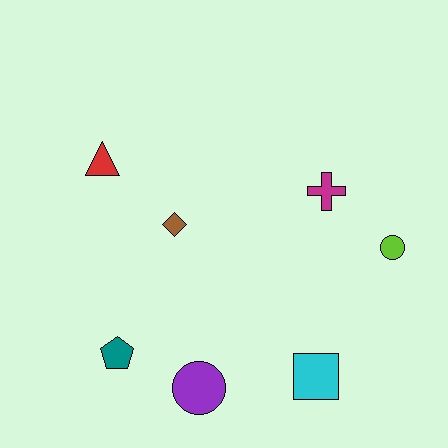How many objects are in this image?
There are 7 objects.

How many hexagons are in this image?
There are no hexagons.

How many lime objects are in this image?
There is 1 lime object.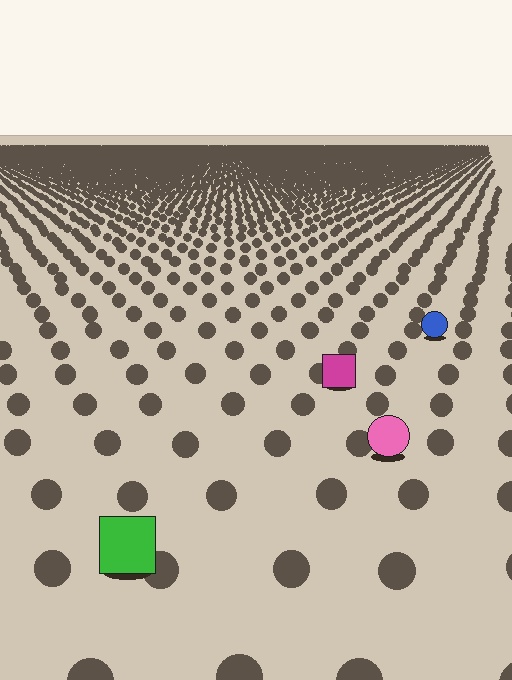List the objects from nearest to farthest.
From nearest to farthest: the green square, the pink circle, the magenta square, the blue circle.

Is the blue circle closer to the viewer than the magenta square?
No. The magenta square is closer — you can tell from the texture gradient: the ground texture is coarser near it.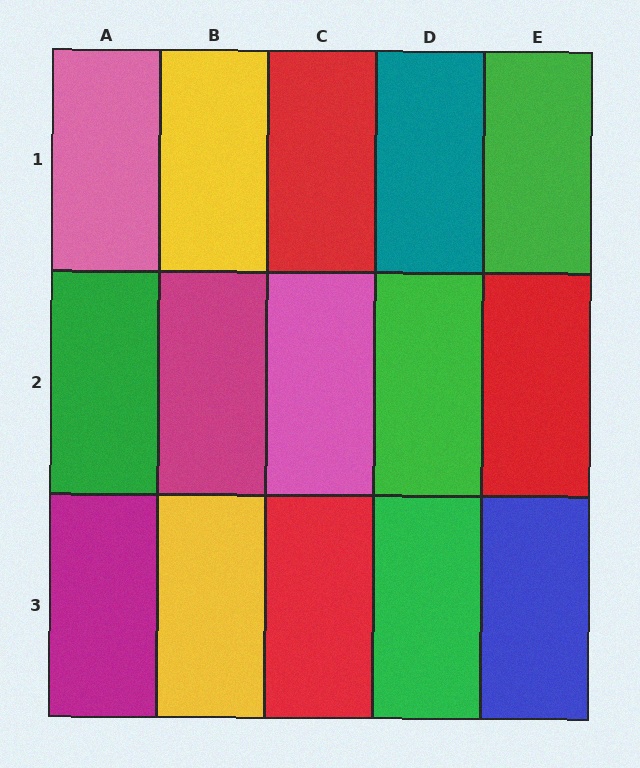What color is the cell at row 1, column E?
Green.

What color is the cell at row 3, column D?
Green.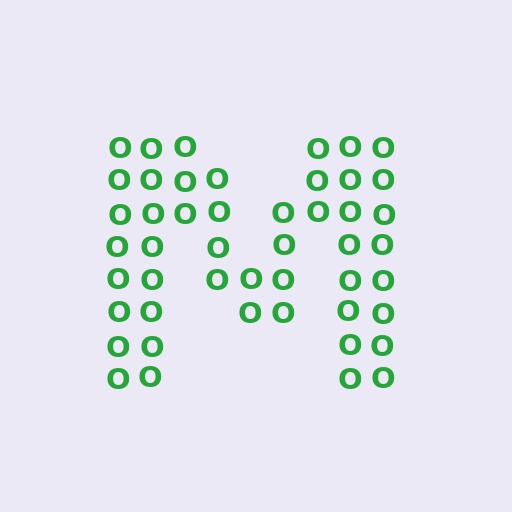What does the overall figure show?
The overall figure shows the letter M.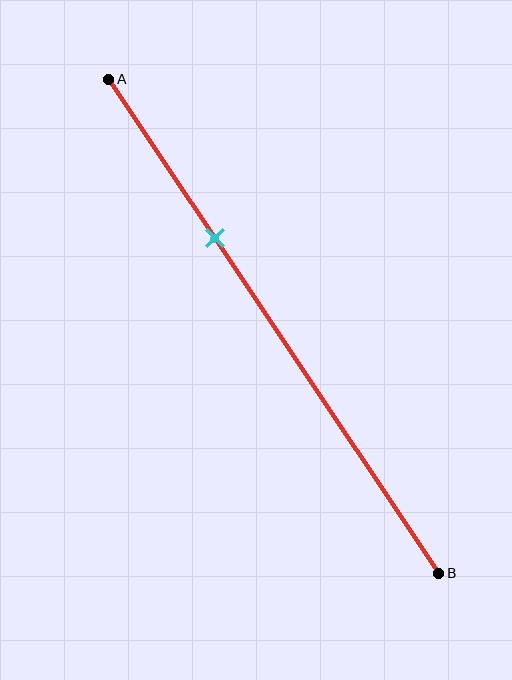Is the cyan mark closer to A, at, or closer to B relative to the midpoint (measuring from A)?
The cyan mark is closer to point A than the midpoint of segment AB.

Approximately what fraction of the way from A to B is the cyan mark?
The cyan mark is approximately 30% of the way from A to B.